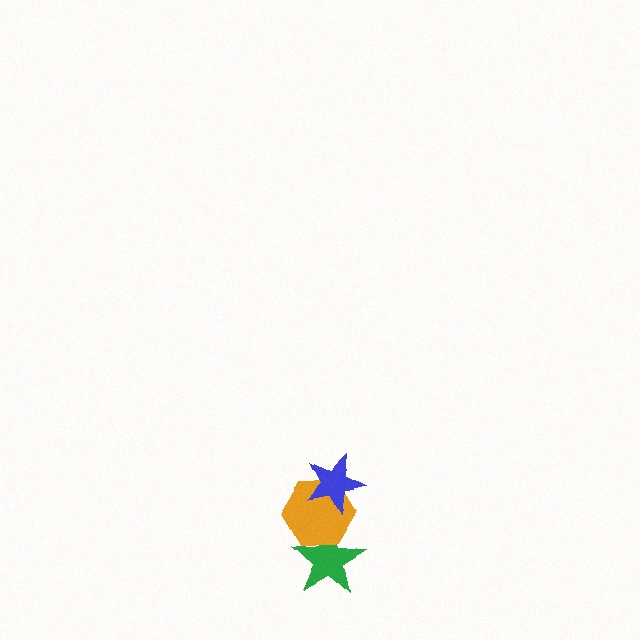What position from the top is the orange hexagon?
The orange hexagon is 2nd from the top.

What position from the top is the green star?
The green star is 3rd from the top.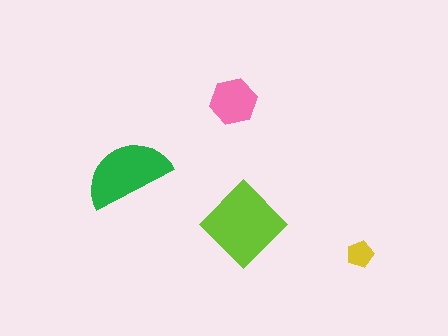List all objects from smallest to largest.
The yellow pentagon, the pink hexagon, the green semicircle, the lime diamond.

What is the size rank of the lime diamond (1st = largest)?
1st.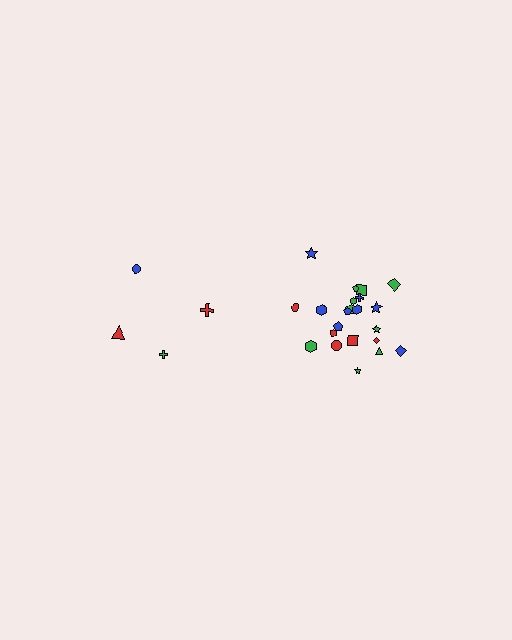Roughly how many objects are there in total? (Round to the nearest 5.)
Roughly 25 objects in total.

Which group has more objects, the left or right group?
The right group.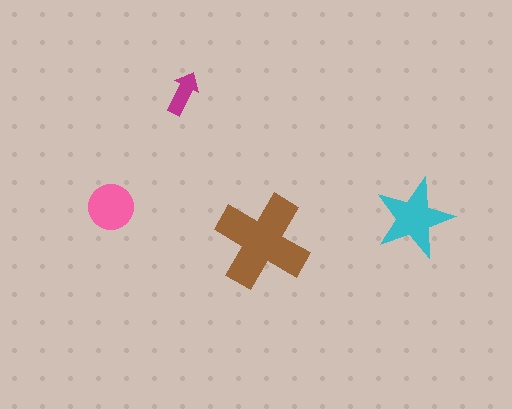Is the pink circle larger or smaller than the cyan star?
Smaller.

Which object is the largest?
The brown cross.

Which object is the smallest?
The magenta arrow.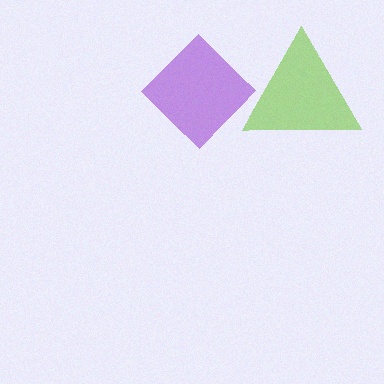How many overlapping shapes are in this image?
There are 2 overlapping shapes in the image.